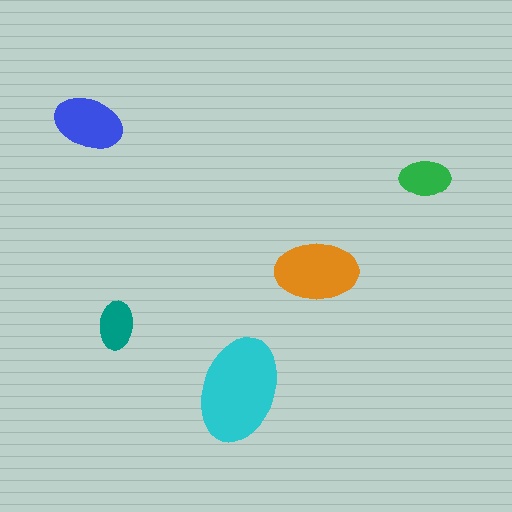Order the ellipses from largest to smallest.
the cyan one, the orange one, the blue one, the green one, the teal one.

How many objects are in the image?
There are 5 objects in the image.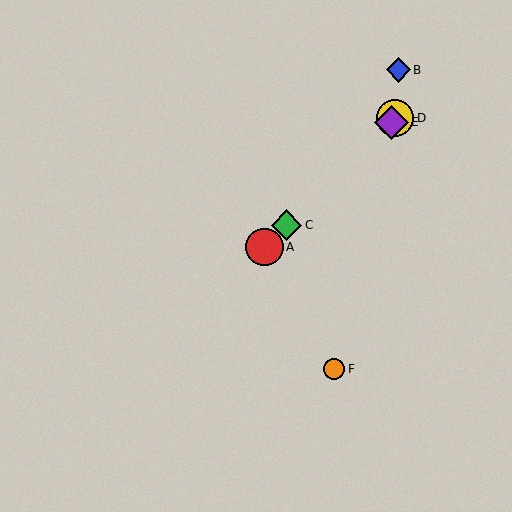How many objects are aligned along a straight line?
4 objects (A, C, D, E) are aligned along a straight line.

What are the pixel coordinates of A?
Object A is at (264, 247).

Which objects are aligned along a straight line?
Objects A, C, D, E are aligned along a straight line.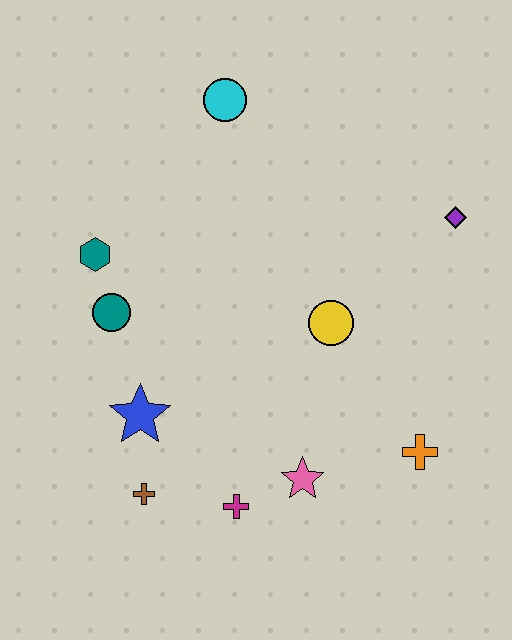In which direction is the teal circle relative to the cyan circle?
The teal circle is below the cyan circle.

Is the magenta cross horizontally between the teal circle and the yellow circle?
Yes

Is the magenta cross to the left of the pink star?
Yes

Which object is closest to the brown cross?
The blue star is closest to the brown cross.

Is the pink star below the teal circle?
Yes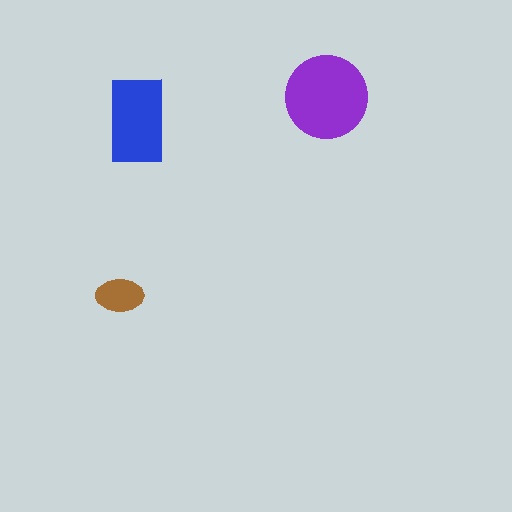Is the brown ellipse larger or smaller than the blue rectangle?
Smaller.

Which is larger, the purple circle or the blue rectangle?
The purple circle.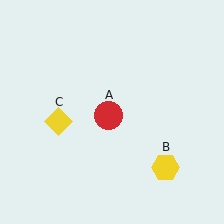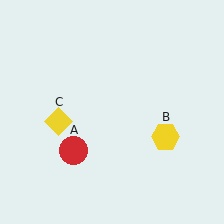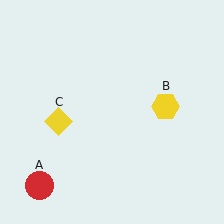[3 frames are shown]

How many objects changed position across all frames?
2 objects changed position: red circle (object A), yellow hexagon (object B).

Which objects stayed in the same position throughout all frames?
Yellow diamond (object C) remained stationary.